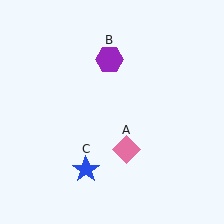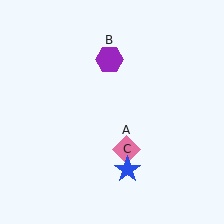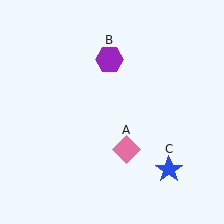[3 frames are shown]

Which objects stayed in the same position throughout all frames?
Pink diamond (object A) and purple hexagon (object B) remained stationary.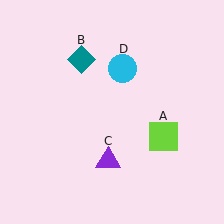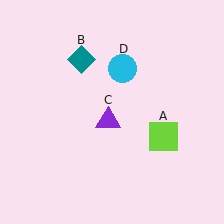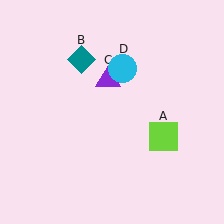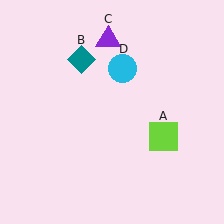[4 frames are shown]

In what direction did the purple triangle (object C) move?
The purple triangle (object C) moved up.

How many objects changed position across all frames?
1 object changed position: purple triangle (object C).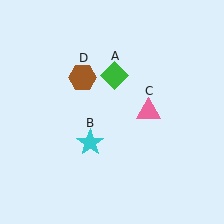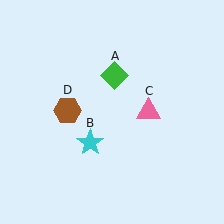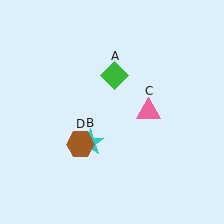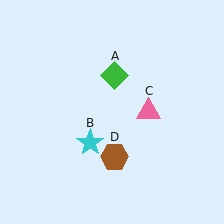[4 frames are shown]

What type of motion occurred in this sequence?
The brown hexagon (object D) rotated counterclockwise around the center of the scene.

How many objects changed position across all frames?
1 object changed position: brown hexagon (object D).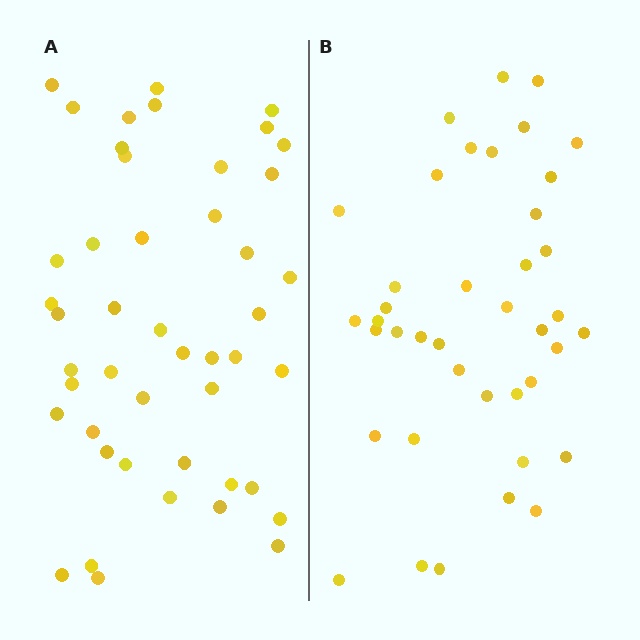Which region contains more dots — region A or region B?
Region A (the left region) has more dots.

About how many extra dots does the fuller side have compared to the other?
Region A has about 6 more dots than region B.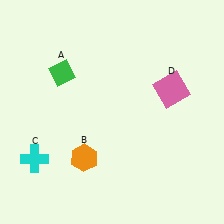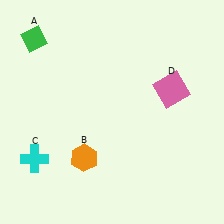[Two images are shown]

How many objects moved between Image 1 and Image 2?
1 object moved between the two images.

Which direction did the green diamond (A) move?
The green diamond (A) moved up.